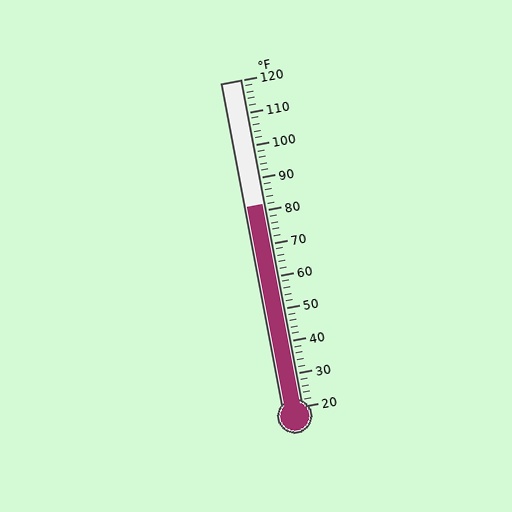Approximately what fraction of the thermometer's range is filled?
The thermometer is filled to approximately 60% of its range.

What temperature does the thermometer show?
The thermometer shows approximately 82°F.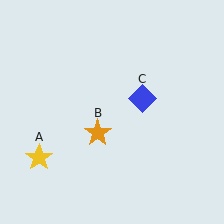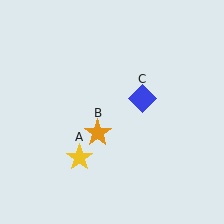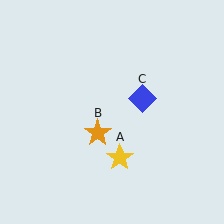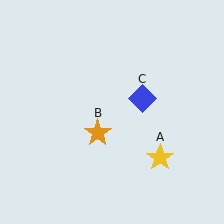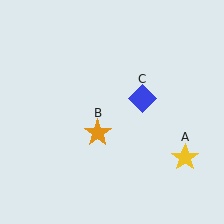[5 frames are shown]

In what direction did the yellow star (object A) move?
The yellow star (object A) moved right.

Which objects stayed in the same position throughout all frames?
Orange star (object B) and blue diamond (object C) remained stationary.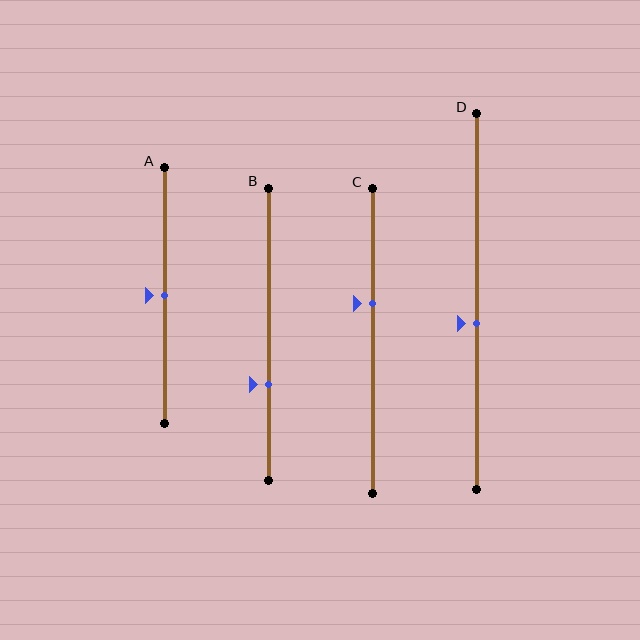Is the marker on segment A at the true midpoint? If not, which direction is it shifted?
Yes, the marker on segment A is at the true midpoint.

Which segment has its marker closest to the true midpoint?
Segment A has its marker closest to the true midpoint.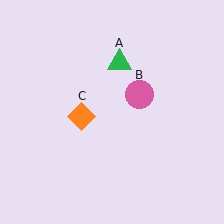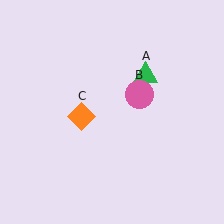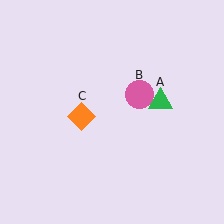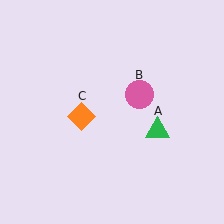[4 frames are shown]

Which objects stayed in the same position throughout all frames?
Pink circle (object B) and orange diamond (object C) remained stationary.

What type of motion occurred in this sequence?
The green triangle (object A) rotated clockwise around the center of the scene.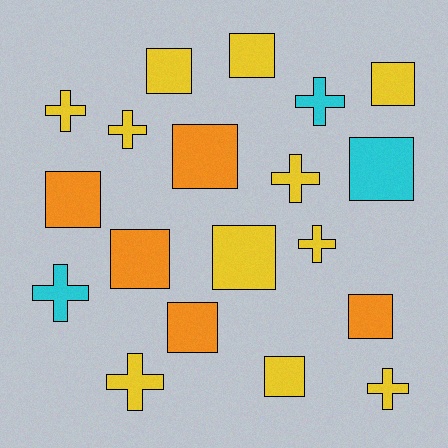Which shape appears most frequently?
Square, with 11 objects.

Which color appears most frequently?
Yellow, with 11 objects.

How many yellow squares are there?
There are 5 yellow squares.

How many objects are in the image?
There are 19 objects.